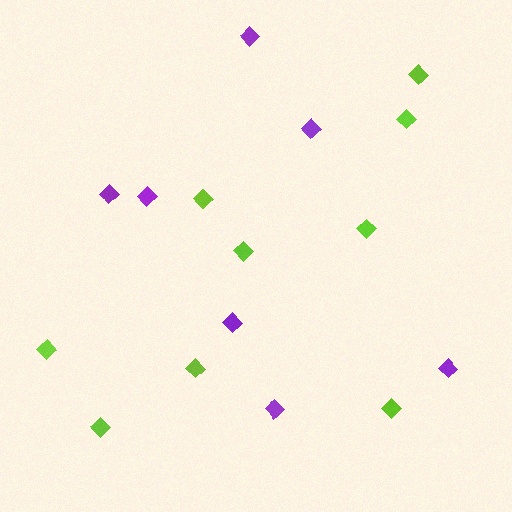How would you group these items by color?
There are 2 groups: one group of purple diamonds (7) and one group of lime diamonds (9).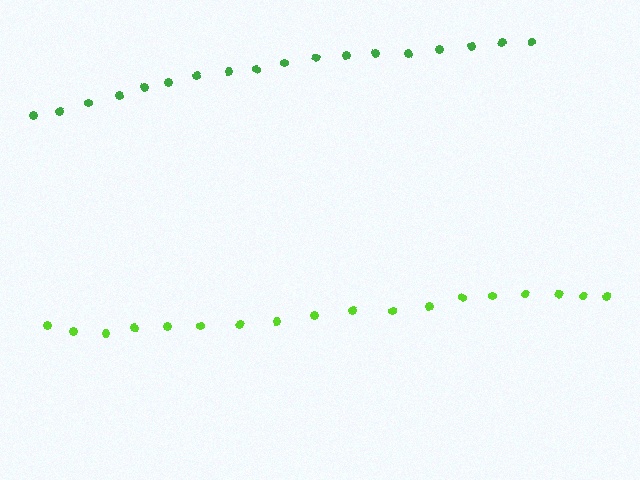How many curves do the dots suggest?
There are 2 distinct paths.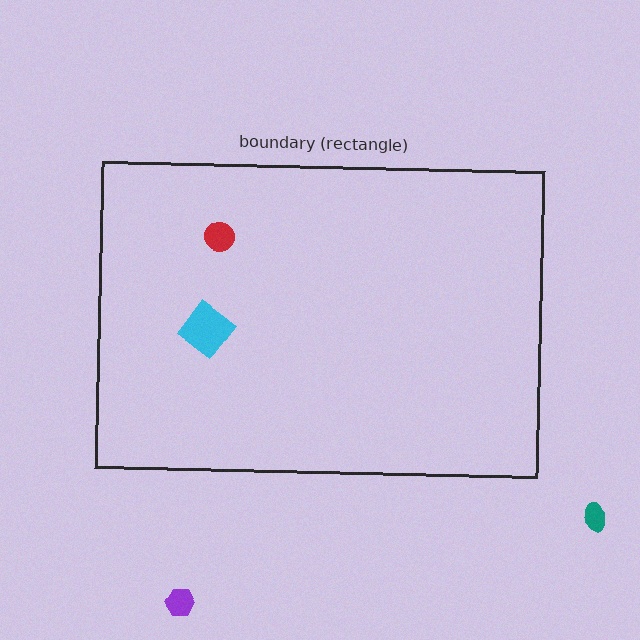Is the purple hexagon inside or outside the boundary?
Outside.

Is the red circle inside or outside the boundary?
Inside.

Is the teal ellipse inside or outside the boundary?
Outside.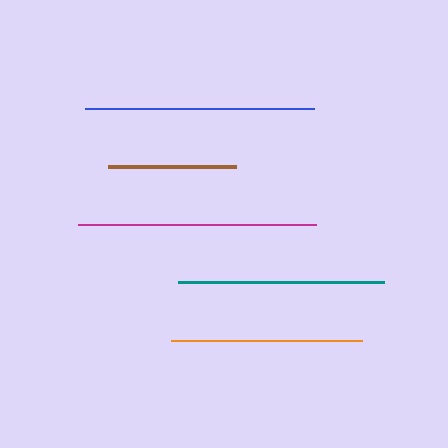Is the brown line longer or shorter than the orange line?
The orange line is longer than the brown line.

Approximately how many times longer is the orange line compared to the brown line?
The orange line is approximately 1.5 times the length of the brown line.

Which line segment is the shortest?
The brown line is the shortest at approximately 128 pixels.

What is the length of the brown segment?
The brown segment is approximately 128 pixels long.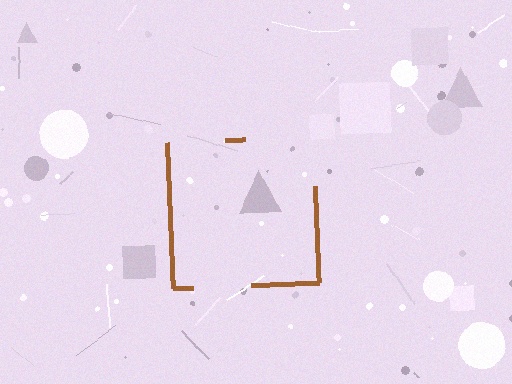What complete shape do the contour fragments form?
The contour fragments form a square.